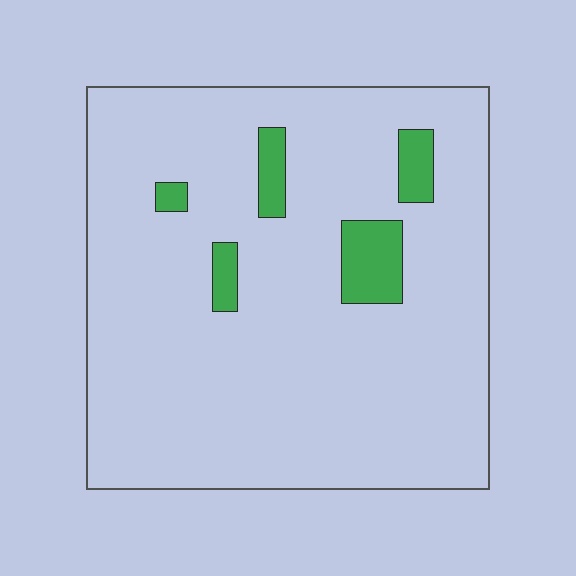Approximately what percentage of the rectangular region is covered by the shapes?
Approximately 10%.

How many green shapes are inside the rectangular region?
5.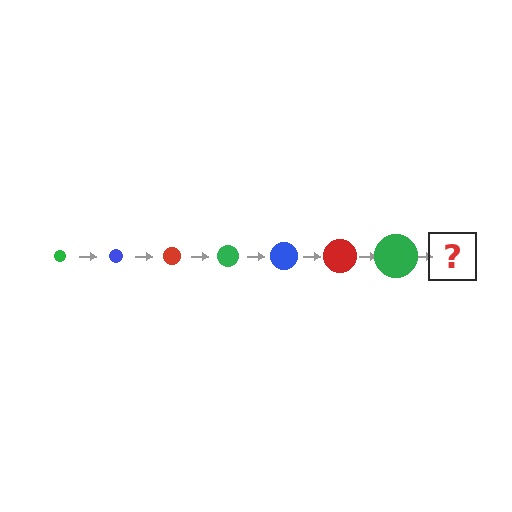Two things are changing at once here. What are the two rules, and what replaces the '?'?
The two rules are that the circle grows larger each step and the color cycles through green, blue, and red. The '?' should be a blue circle, larger than the previous one.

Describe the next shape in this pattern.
It should be a blue circle, larger than the previous one.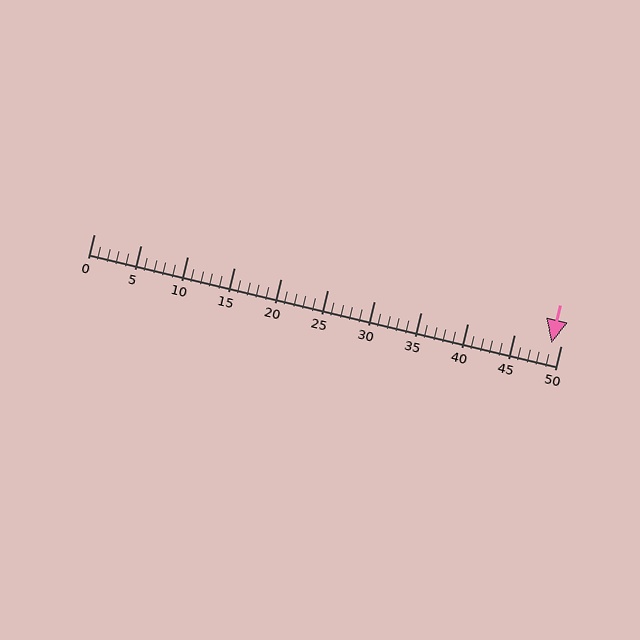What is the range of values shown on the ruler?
The ruler shows values from 0 to 50.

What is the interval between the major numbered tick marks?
The major tick marks are spaced 5 units apart.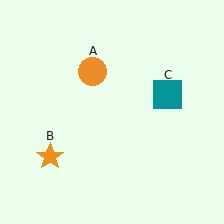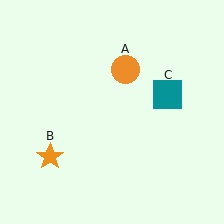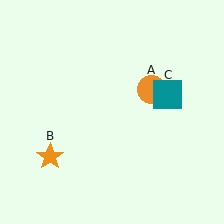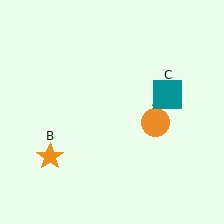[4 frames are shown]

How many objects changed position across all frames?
1 object changed position: orange circle (object A).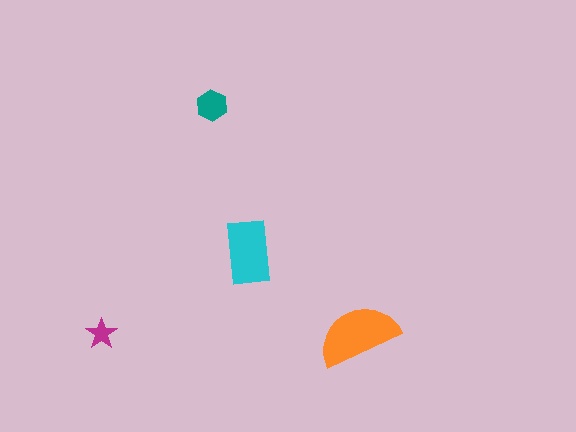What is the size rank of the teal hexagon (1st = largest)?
3rd.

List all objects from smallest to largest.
The magenta star, the teal hexagon, the cyan rectangle, the orange semicircle.